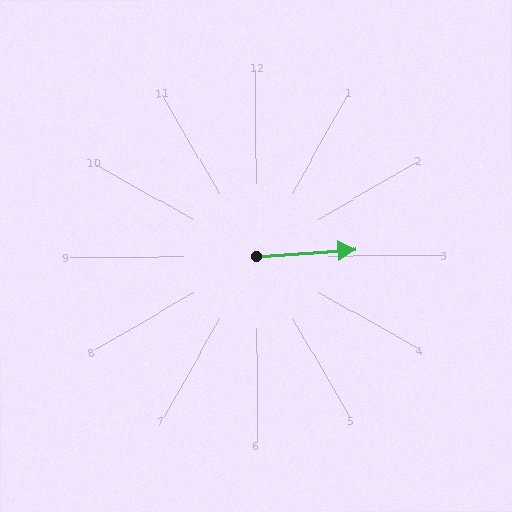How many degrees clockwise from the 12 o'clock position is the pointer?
Approximately 86 degrees.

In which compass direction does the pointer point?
East.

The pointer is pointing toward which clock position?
Roughly 3 o'clock.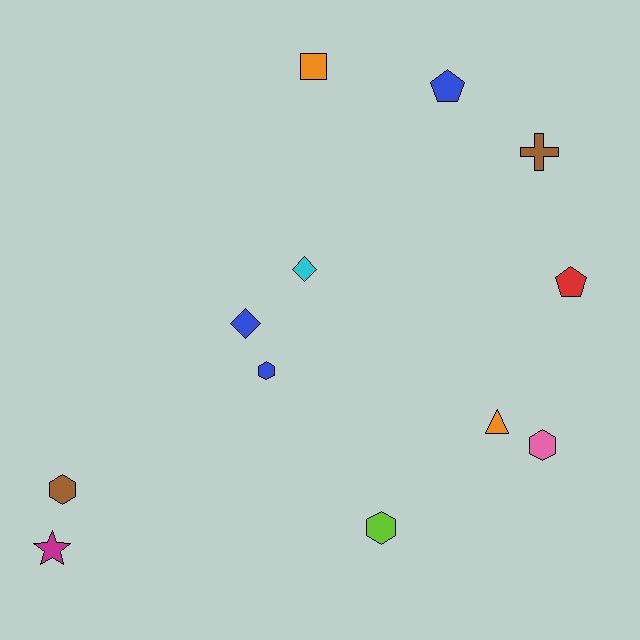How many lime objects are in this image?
There is 1 lime object.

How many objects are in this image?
There are 12 objects.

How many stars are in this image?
There is 1 star.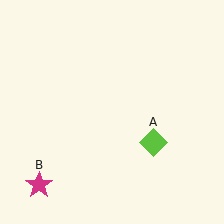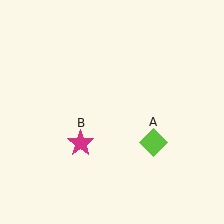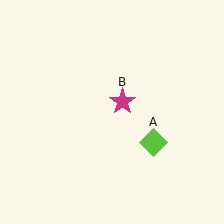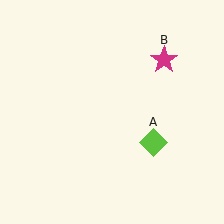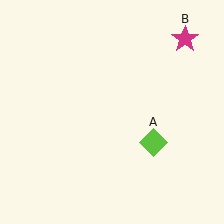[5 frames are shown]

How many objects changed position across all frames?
1 object changed position: magenta star (object B).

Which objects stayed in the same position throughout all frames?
Lime diamond (object A) remained stationary.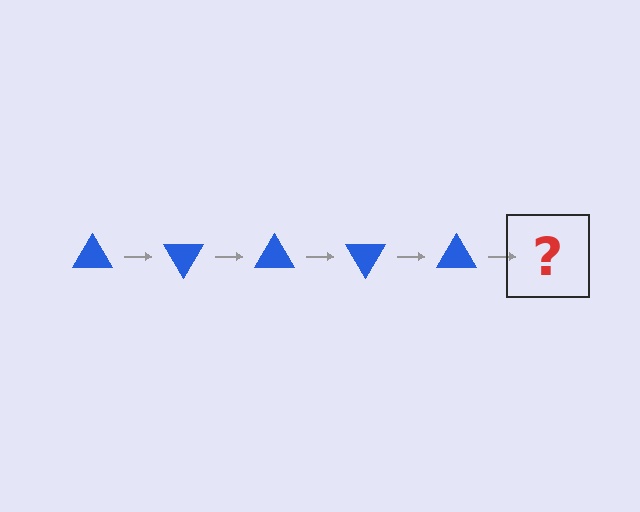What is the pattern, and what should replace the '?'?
The pattern is that the triangle rotates 60 degrees each step. The '?' should be a blue triangle rotated 300 degrees.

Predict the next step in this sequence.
The next step is a blue triangle rotated 300 degrees.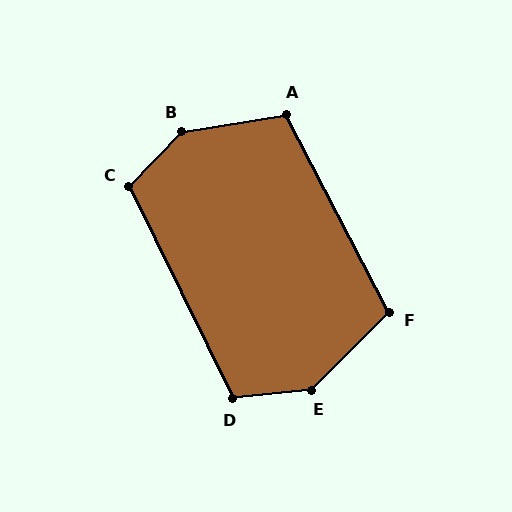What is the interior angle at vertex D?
Approximately 110 degrees (obtuse).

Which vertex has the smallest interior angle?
F, at approximately 107 degrees.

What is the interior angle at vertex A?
Approximately 108 degrees (obtuse).